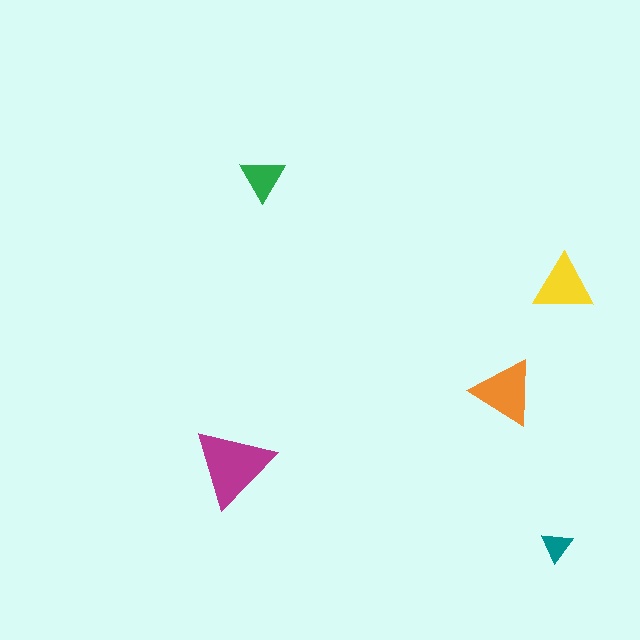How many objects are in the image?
There are 5 objects in the image.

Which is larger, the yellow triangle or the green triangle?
The yellow one.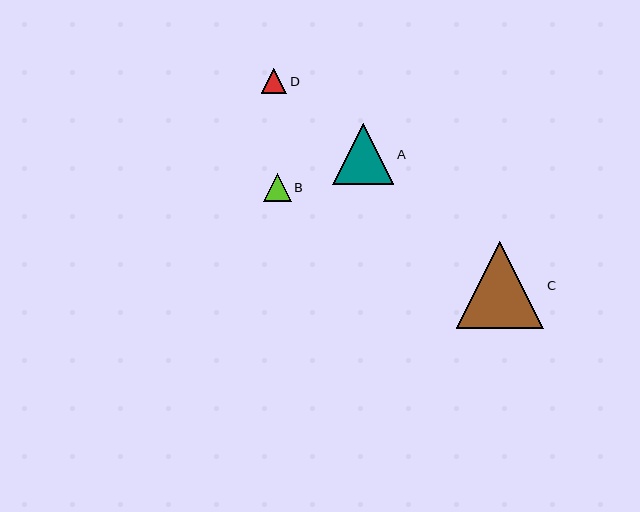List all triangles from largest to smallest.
From largest to smallest: C, A, B, D.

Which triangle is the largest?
Triangle C is the largest with a size of approximately 88 pixels.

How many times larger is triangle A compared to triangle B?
Triangle A is approximately 2.2 times the size of triangle B.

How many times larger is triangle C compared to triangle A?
Triangle C is approximately 1.4 times the size of triangle A.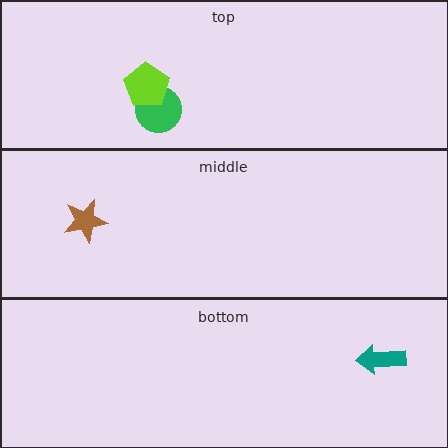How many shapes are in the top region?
2.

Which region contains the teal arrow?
The bottom region.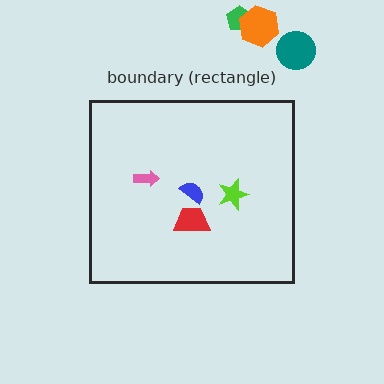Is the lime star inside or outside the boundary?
Inside.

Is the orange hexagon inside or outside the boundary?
Outside.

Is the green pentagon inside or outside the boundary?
Outside.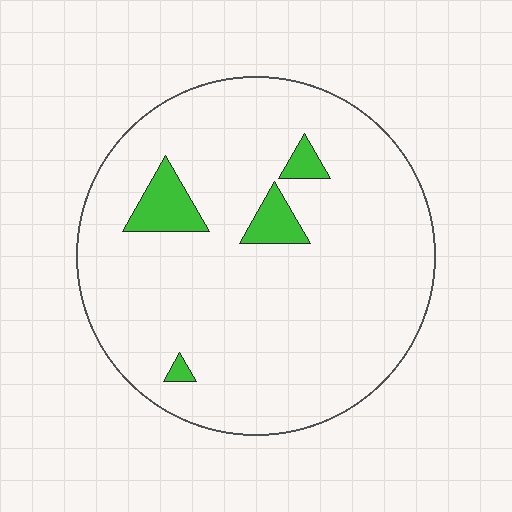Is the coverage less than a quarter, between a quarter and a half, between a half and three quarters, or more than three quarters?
Less than a quarter.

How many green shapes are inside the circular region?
4.